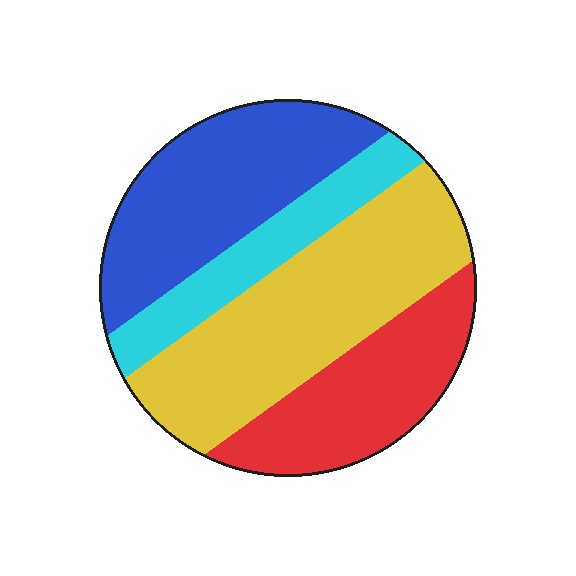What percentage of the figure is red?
Red covers 22% of the figure.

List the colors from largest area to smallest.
From largest to smallest: yellow, blue, red, cyan.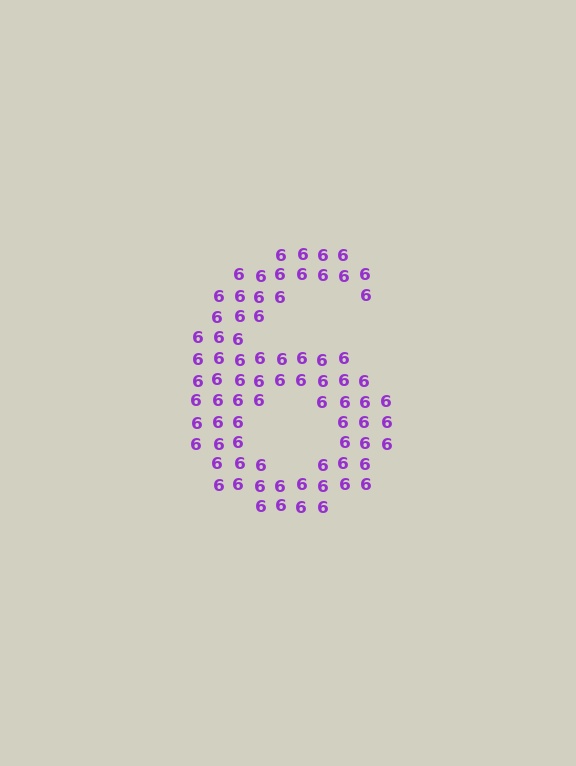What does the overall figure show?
The overall figure shows the digit 6.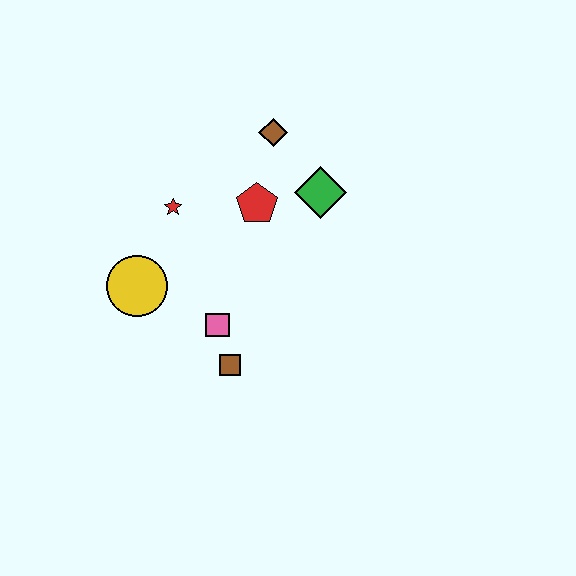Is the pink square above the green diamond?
No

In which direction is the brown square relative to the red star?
The brown square is below the red star.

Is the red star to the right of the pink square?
No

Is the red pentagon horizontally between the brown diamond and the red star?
Yes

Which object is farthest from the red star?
The brown square is farthest from the red star.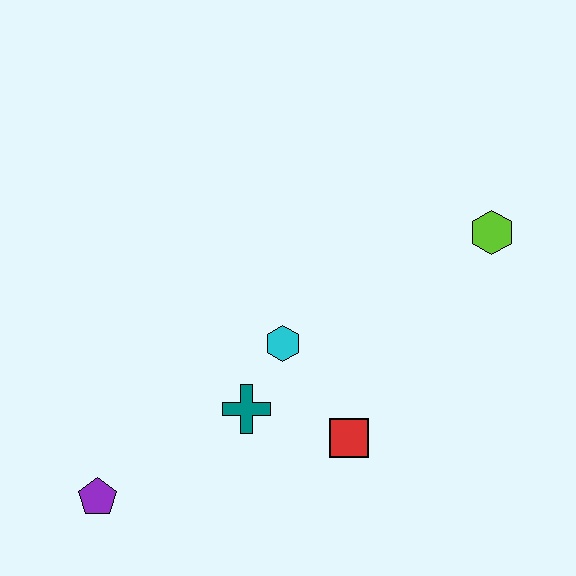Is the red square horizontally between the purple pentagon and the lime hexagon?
Yes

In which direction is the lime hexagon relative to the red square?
The lime hexagon is above the red square.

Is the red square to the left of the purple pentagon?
No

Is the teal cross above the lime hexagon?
No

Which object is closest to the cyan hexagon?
The teal cross is closest to the cyan hexagon.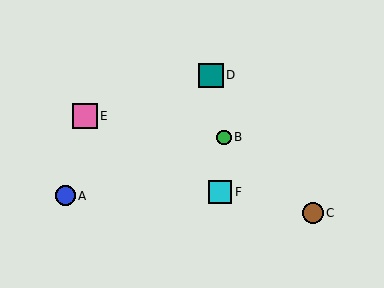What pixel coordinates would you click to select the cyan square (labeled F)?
Click at (220, 192) to select the cyan square F.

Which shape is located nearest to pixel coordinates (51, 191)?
The blue circle (labeled A) at (65, 196) is nearest to that location.